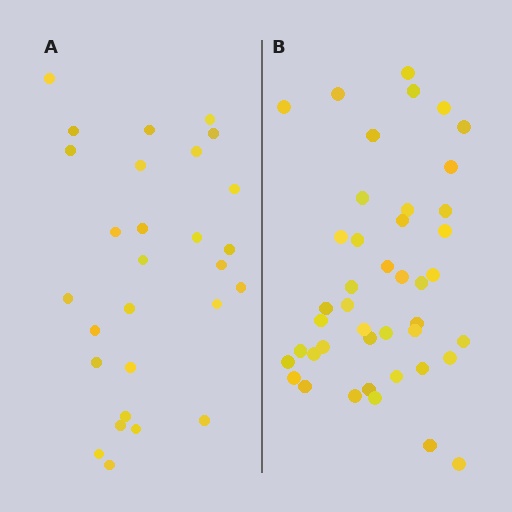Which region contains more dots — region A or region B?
Region B (the right region) has more dots.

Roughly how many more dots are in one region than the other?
Region B has approximately 15 more dots than region A.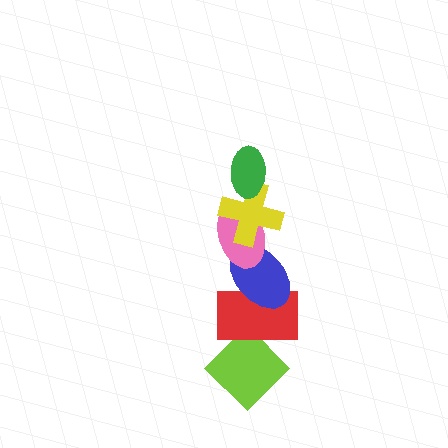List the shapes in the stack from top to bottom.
From top to bottom: the green ellipse, the yellow cross, the pink ellipse, the blue ellipse, the red rectangle, the lime diamond.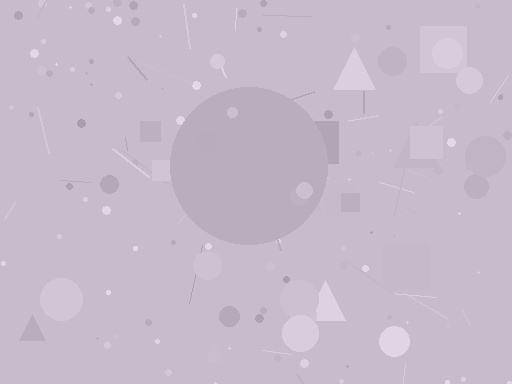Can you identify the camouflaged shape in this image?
The camouflaged shape is a circle.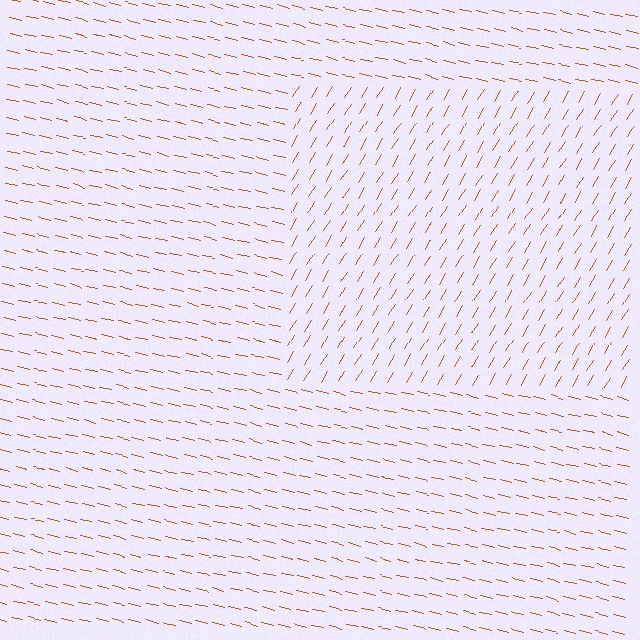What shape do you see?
I see a rectangle.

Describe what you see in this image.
The image is filled with small brown line segments. A rectangle region in the image has lines oriented differently from the surrounding lines, creating a visible texture boundary.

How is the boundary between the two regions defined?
The boundary is defined purely by a change in line orientation (approximately 72 degrees difference). All lines are the same color and thickness.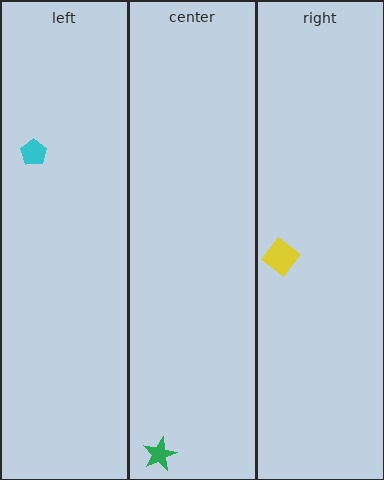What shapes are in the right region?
The yellow diamond.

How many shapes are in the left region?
1.